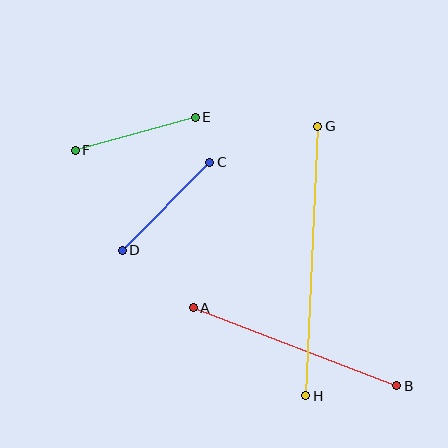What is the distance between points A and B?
The distance is approximately 218 pixels.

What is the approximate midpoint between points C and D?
The midpoint is at approximately (166, 206) pixels.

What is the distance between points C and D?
The distance is approximately 124 pixels.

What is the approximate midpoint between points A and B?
The midpoint is at approximately (295, 347) pixels.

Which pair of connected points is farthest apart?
Points G and H are farthest apart.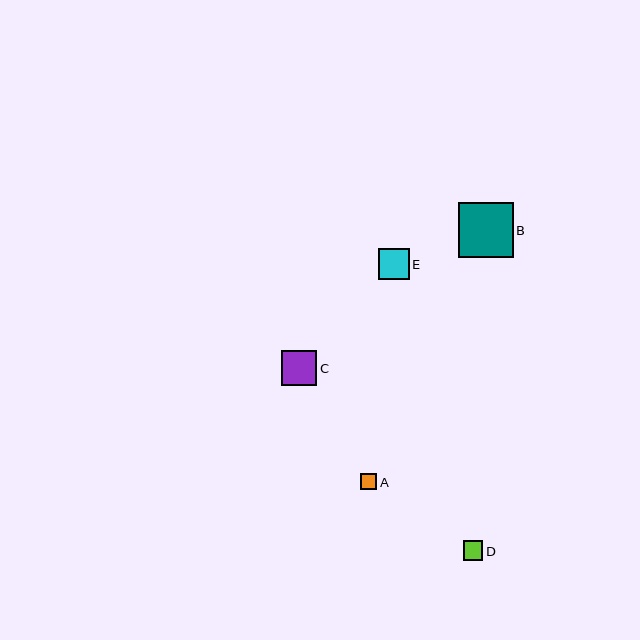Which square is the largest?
Square B is the largest with a size of approximately 54 pixels.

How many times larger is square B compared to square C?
Square B is approximately 1.5 times the size of square C.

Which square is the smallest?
Square A is the smallest with a size of approximately 16 pixels.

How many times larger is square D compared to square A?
Square D is approximately 1.2 times the size of square A.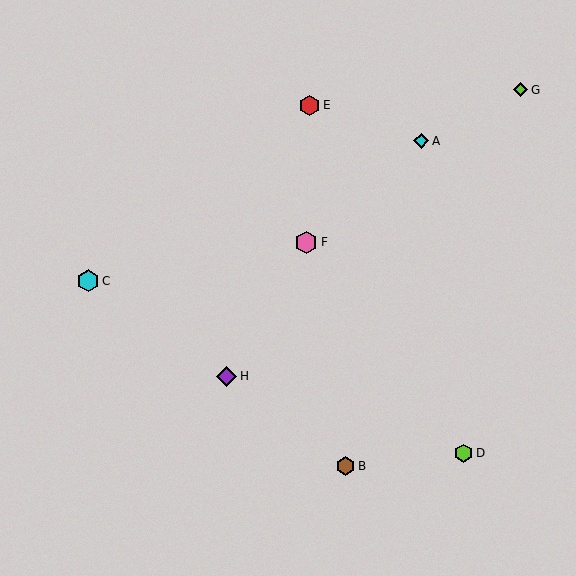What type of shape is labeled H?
Shape H is a purple diamond.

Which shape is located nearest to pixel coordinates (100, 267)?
The cyan hexagon (labeled C) at (88, 281) is nearest to that location.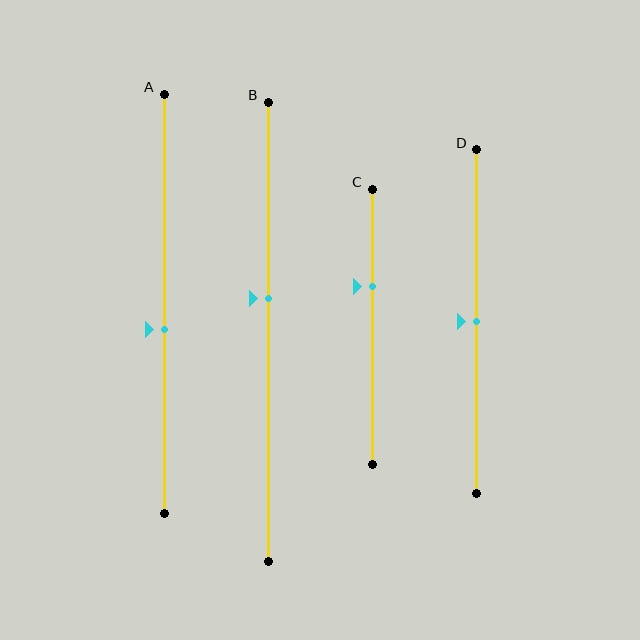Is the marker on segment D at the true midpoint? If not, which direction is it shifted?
Yes, the marker on segment D is at the true midpoint.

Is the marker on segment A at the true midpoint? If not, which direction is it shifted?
No, the marker on segment A is shifted downward by about 6% of the segment length.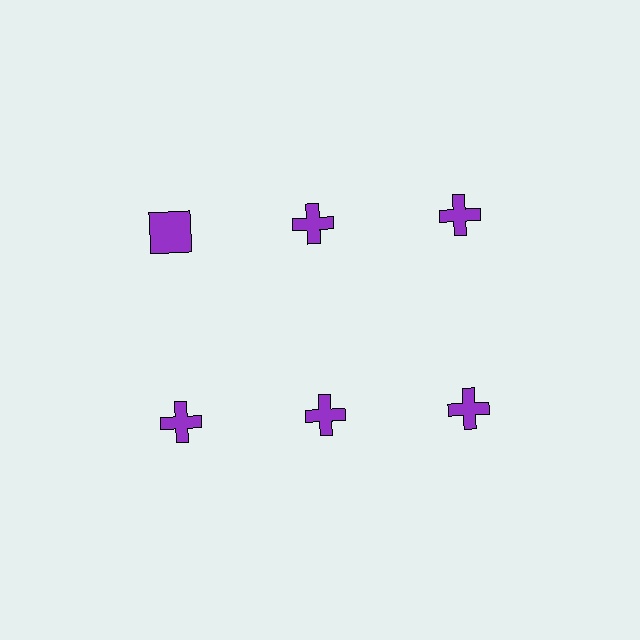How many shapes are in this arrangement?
There are 6 shapes arranged in a grid pattern.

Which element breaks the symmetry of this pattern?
The purple square in the top row, leftmost column breaks the symmetry. All other shapes are purple crosses.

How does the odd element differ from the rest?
It has a different shape: square instead of cross.